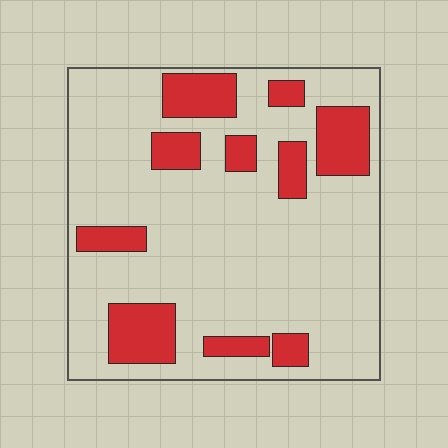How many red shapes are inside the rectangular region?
10.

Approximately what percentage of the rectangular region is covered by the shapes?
Approximately 20%.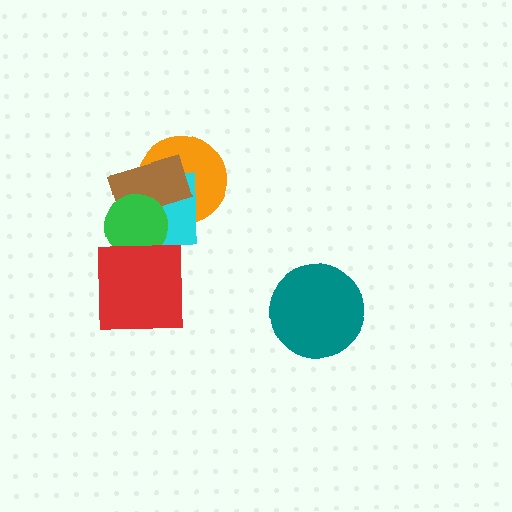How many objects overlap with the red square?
1 object overlaps with the red square.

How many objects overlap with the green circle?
4 objects overlap with the green circle.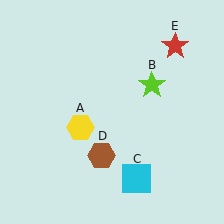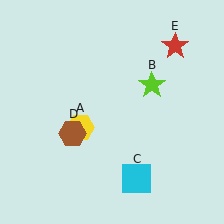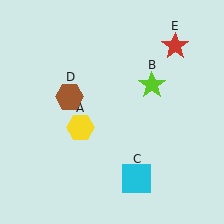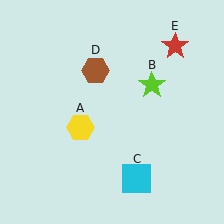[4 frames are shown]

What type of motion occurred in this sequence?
The brown hexagon (object D) rotated clockwise around the center of the scene.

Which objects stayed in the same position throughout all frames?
Yellow hexagon (object A) and lime star (object B) and cyan square (object C) and red star (object E) remained stationary.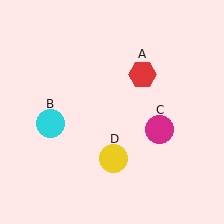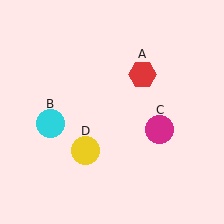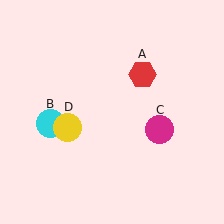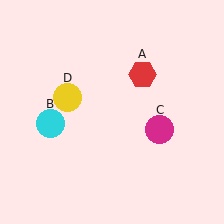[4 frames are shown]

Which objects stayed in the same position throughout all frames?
Red hexagon (object A) and cyan circle (object B) and magenta circle (object C) remained stationary.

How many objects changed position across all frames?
1 object changed position: yellow circle (object D).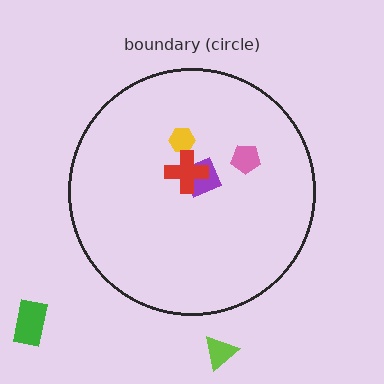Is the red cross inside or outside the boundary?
Inside.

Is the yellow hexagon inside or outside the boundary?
Inside.